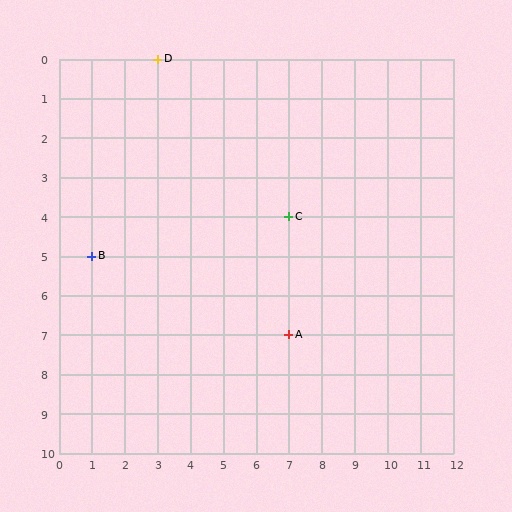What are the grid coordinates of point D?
Point D is at grid coordinates (3, 0).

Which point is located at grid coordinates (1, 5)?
Point B is at (1, 5).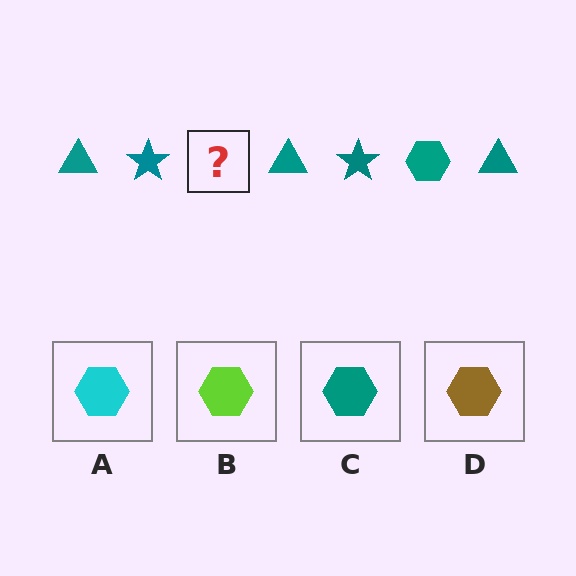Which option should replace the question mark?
Option C.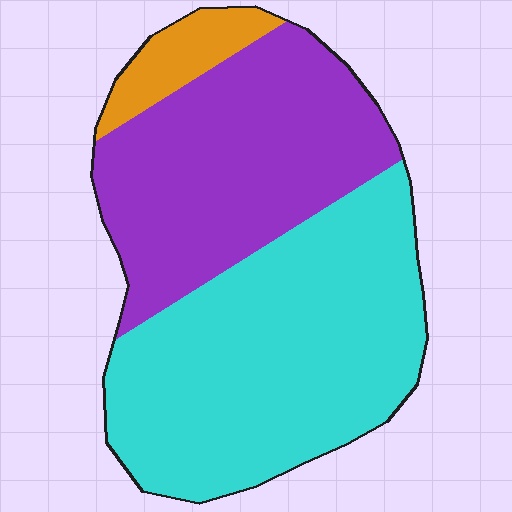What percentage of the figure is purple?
Purple covers roughly 40% of the figure.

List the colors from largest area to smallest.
From largest to smallest: cyan, purple, orange.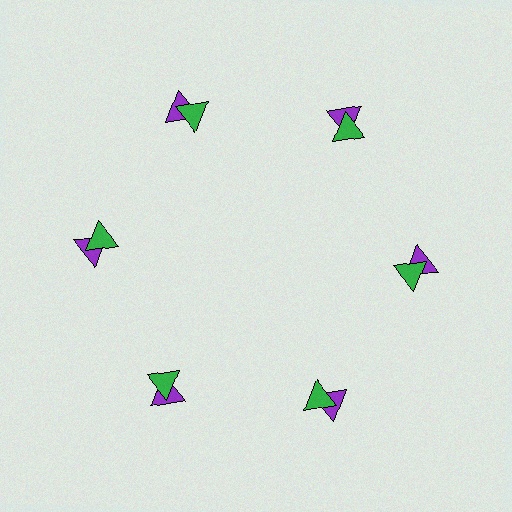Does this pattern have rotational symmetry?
Yes, this pattern has 6-fold rotational symmetry. It looks the same after rotating 60 degrees around the center.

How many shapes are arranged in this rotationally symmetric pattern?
There are 12 shapes, arranged in 6 groups of 2.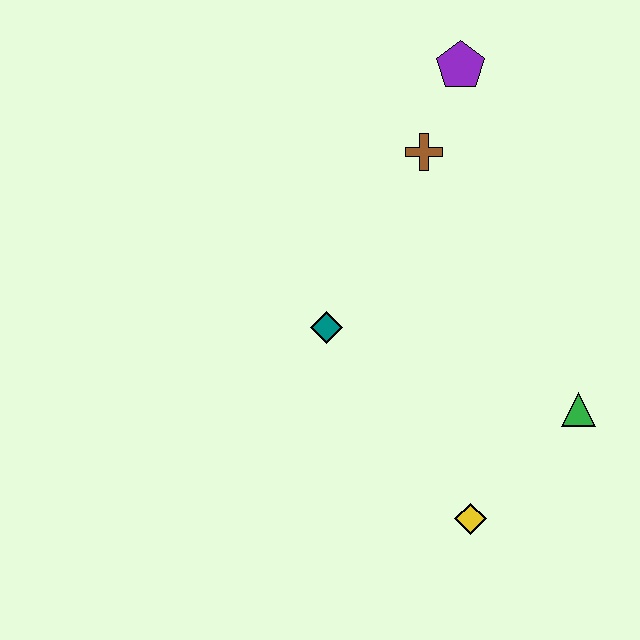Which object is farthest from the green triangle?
The purple pentagon is farthest from the green triangle.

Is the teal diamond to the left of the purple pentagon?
Yes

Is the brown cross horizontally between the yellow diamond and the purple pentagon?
No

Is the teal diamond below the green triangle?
No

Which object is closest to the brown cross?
The purple pentagon is closest to the brown cross.